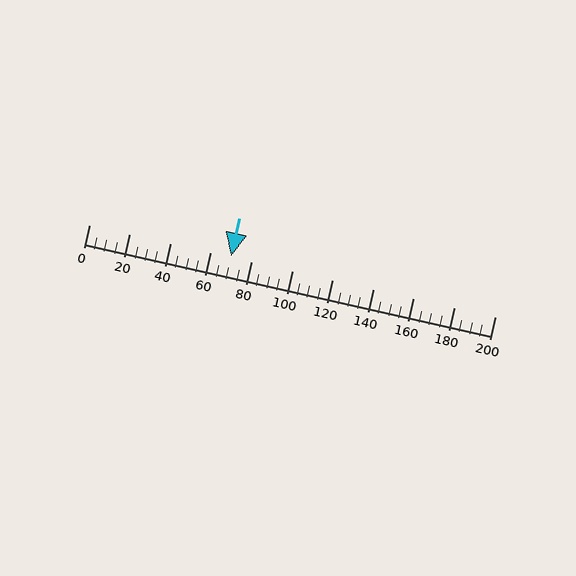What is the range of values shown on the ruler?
The ruler shows values from 0 to 200.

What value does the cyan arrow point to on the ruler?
The cyan arrow points to approximately 70.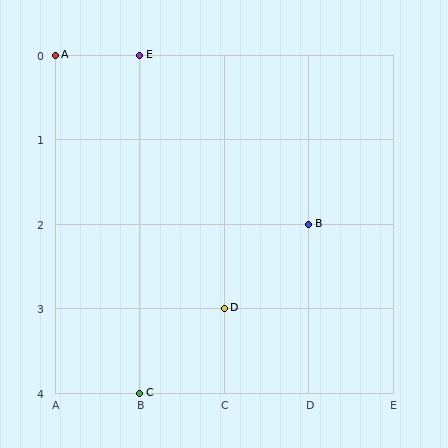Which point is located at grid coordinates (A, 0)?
Point A is at (A, 0).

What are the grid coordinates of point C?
Point C is at grid coordinates (B, 4).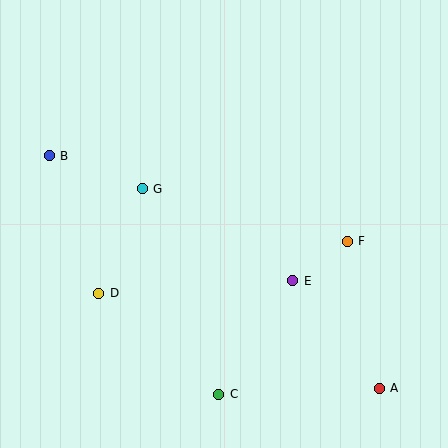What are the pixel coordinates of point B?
Point B is at (49, 156).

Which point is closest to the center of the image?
Point G at (142, 189) is closest to the center.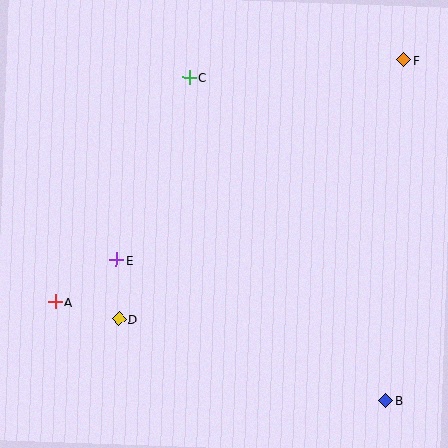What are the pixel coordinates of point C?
Point C is at (189, 77).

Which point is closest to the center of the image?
Point E at (116, 260) is closest to the center.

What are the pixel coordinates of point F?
Point F is at (404, 60).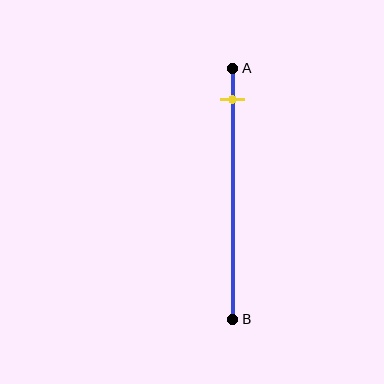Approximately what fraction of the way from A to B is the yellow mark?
The yellow mark is approximately 10% of the way from A to B.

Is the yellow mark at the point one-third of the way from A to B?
No, the mark is at about 10% from A, not at the 33% one-third point.